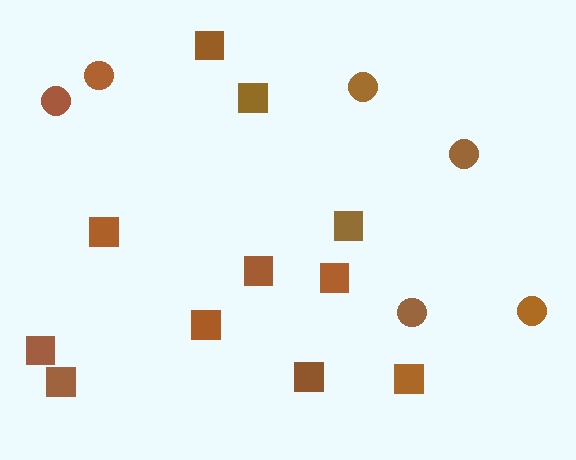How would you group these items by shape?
There are 2 groups: one group of squares (11) and one group of circles (6).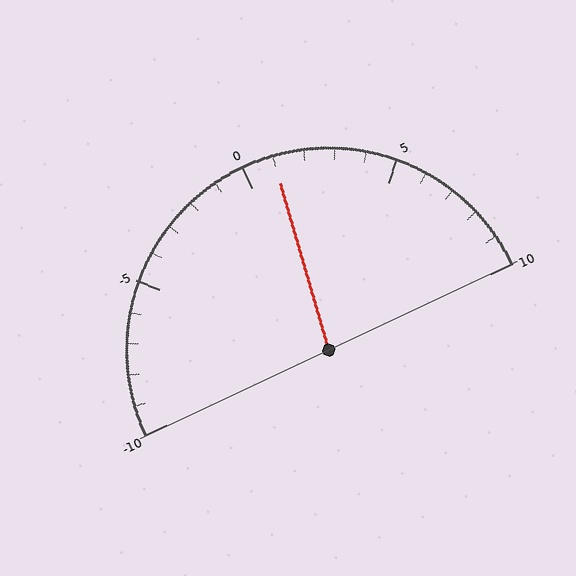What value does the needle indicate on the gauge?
The needle indicates approximately 1.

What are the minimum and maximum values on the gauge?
The gauge ranges from -10 to 10.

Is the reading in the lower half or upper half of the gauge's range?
The reading is in the upper half of the range (-10 to 10).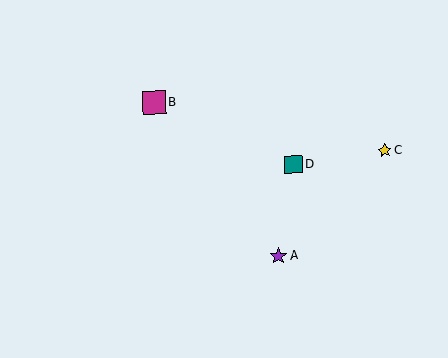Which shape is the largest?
The magenta square (labeled B) is the largest.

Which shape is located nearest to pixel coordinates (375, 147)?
The yellow star (labeled C) at (385, 151) is nearest to that location.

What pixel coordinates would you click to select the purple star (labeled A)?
Click at (278, 256) to select the purple star A.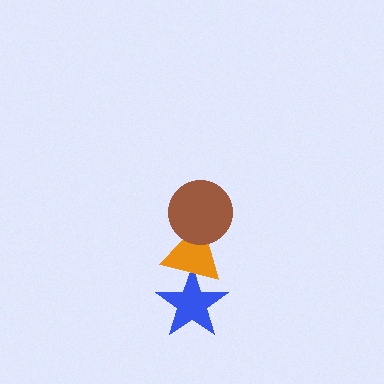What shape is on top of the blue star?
The orange triangle is on top of the blue star.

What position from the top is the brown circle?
The brown circle is 1st from the top.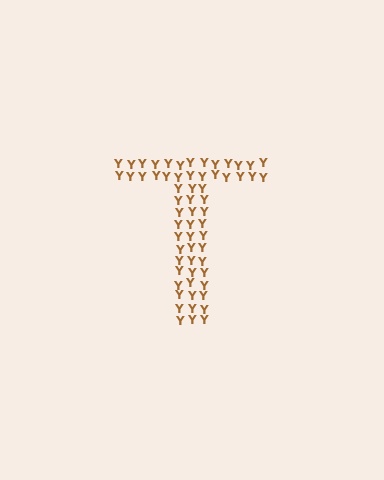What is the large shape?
The large shape is the letter T.